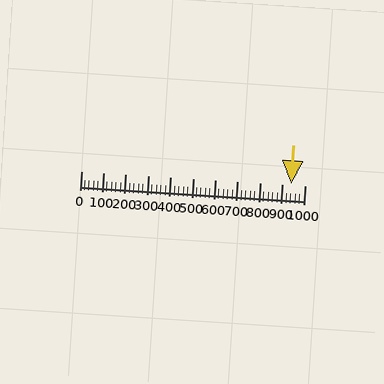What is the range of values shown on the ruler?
The ruler shows values from 0 to 1000.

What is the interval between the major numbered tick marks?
The major tick marks are spaced 100 units apart.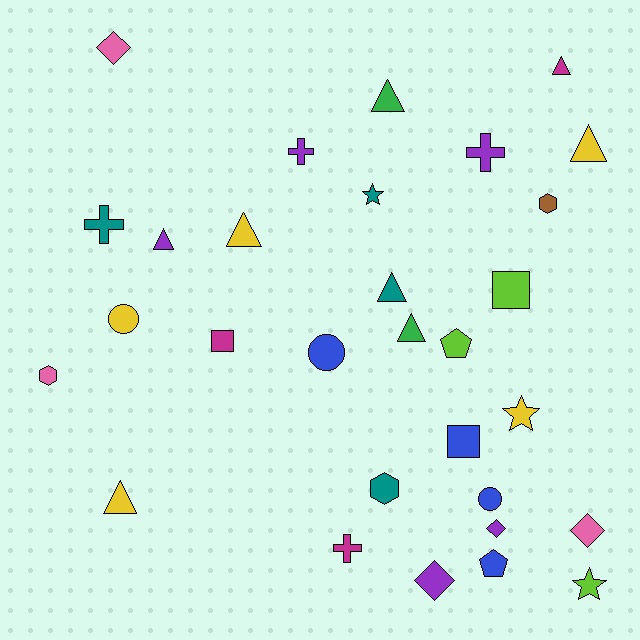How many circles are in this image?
There are 3 circles.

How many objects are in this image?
There are 30 objects.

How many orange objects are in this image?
There are no orange objects.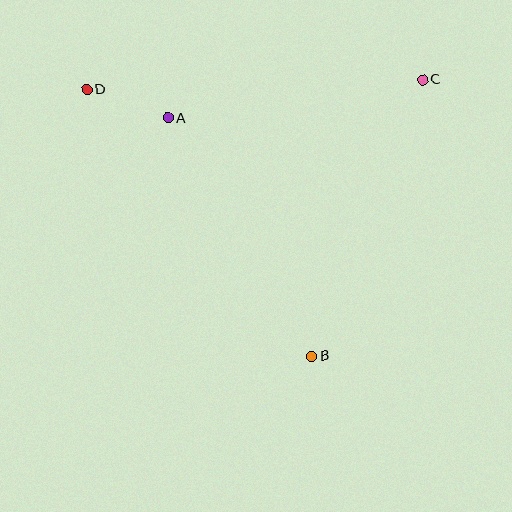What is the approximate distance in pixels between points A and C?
The distance between A and C is approximately 258 pixels.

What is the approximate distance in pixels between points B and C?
The distance between B and C is approximately 298 pixels.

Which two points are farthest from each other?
Points B and D are farthest from each other.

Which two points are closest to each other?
Points A and D are closest to each other.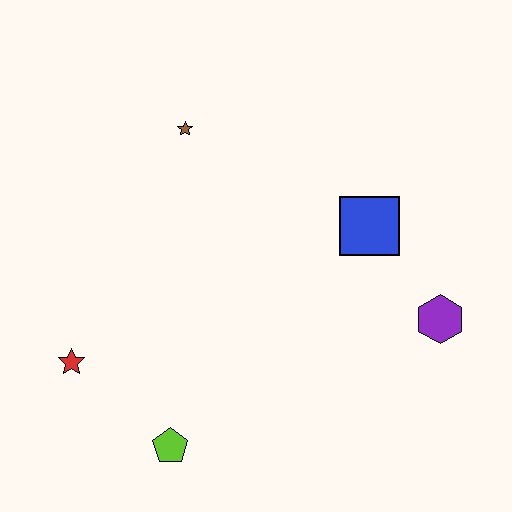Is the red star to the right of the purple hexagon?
No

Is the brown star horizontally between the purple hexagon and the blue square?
No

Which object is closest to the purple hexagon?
The blue square is closest to the purple hexagon.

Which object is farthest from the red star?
The purple hexagon is farthest from the red star.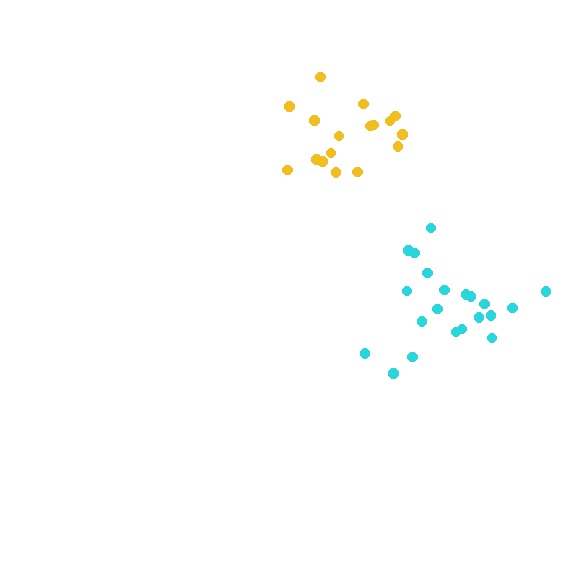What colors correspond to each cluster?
The clusters are colored: cyan, yellow.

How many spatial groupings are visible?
There are 2 spatial groupings.